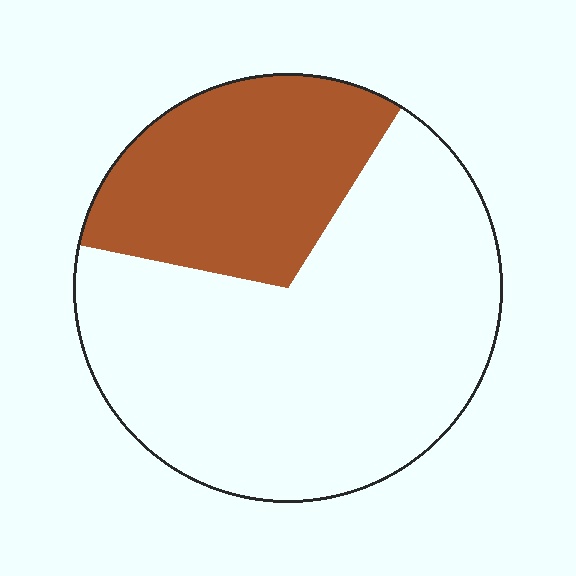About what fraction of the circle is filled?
About one third (1/3).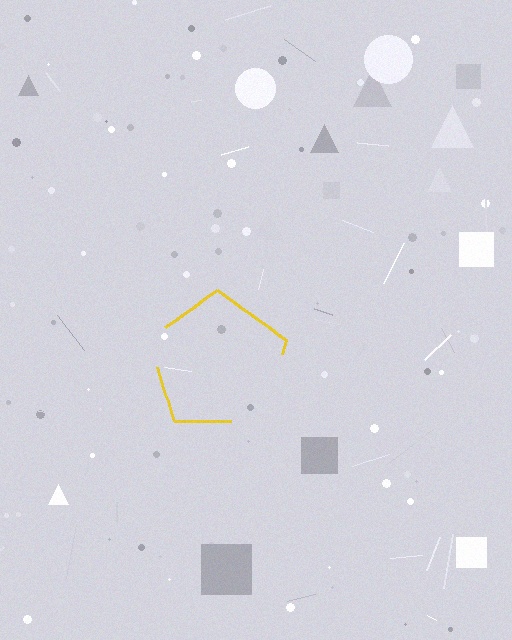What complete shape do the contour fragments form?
The contour fragments form a pentagon.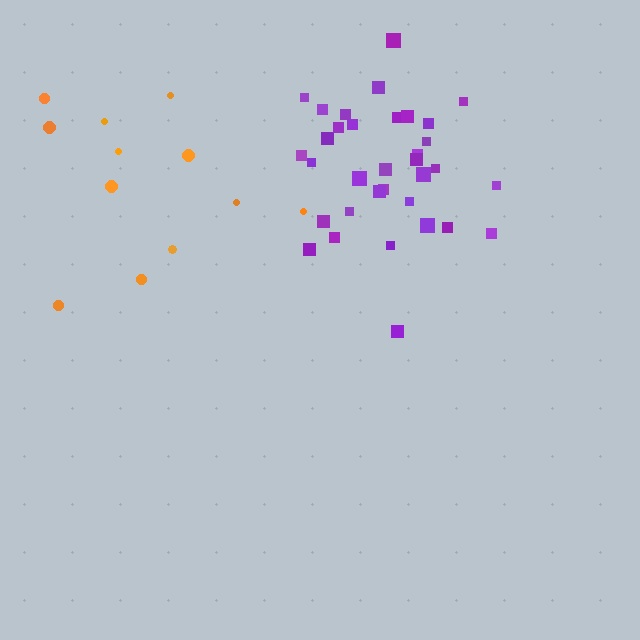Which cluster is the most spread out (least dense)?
Orange.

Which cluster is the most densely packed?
Purple.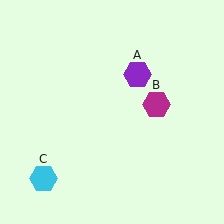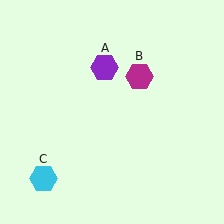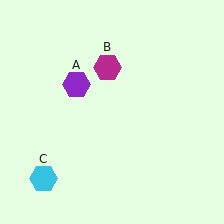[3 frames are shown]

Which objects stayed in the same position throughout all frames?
Cyan hexagon (object C) remained stationary.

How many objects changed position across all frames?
2 objects changed position: purple hexagon (object A), magenta hexagon (object B).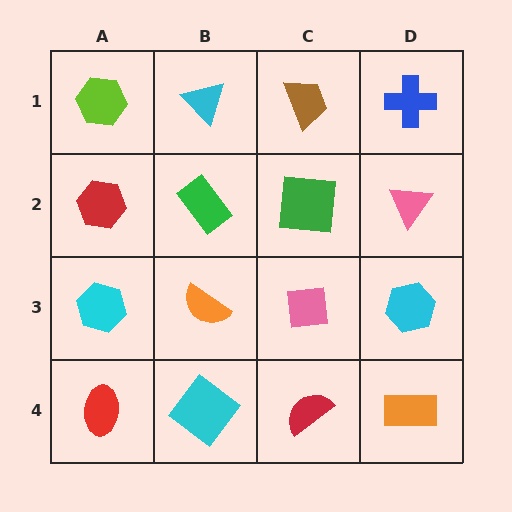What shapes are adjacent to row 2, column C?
A brown trapezoid (row 1, column C), a pink square (row 3, column C), a green rectangle (row 2, column B), a pink triangle (row 2, column D).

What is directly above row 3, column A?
A red hexagon.